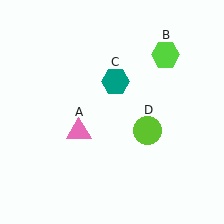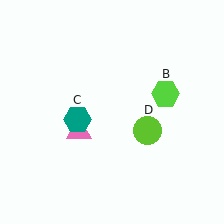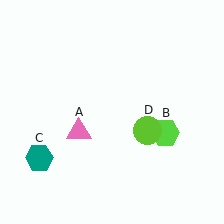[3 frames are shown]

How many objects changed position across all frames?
2 objects changed position: lime hexagon (object B), teal hexagon (object C).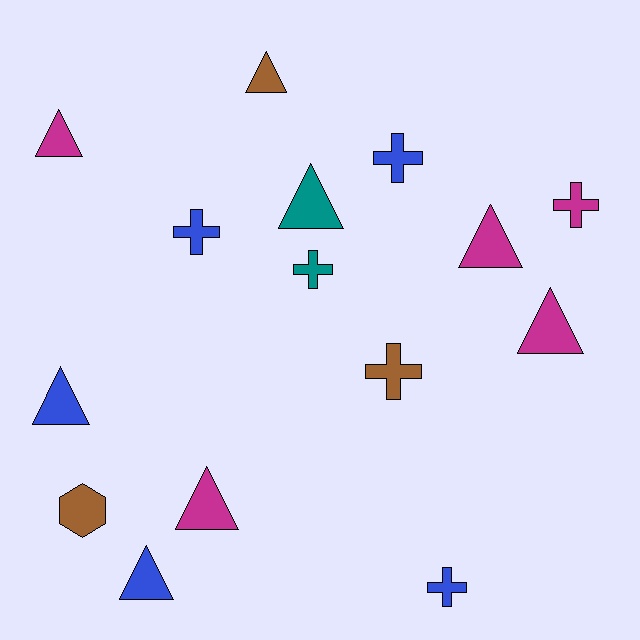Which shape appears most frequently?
Triangle, with 8 objects.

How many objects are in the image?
There are 15 objects.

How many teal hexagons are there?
There are no teal hexagons.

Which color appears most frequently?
Blue, with 5 objects.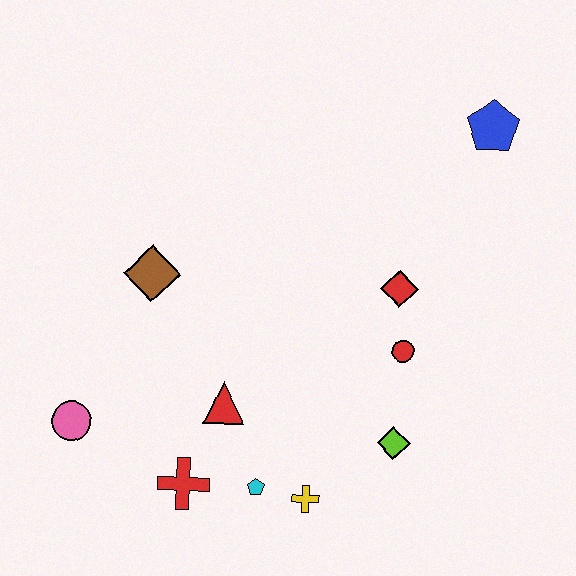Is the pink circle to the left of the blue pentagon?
Yes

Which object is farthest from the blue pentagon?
The pink circle is farthest from the blue pentagon.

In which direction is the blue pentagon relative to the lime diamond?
The blue pentagon is above the lime diamond.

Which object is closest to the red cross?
The cyan pentagon is closest to the red cross.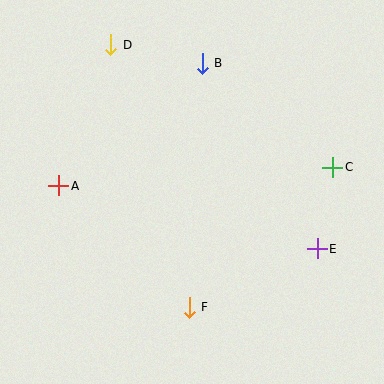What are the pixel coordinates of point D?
Point D is at (111, 45).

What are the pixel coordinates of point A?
Point A is at (59, 186).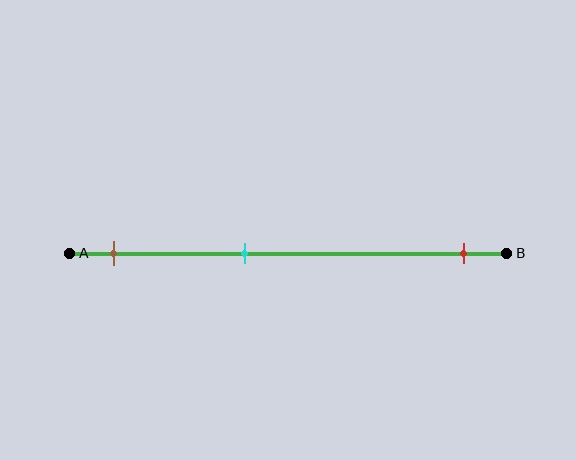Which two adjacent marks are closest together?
The brown and cyan marks are the closest adjacent pair.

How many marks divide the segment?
There are 3 marks dividing the segment.